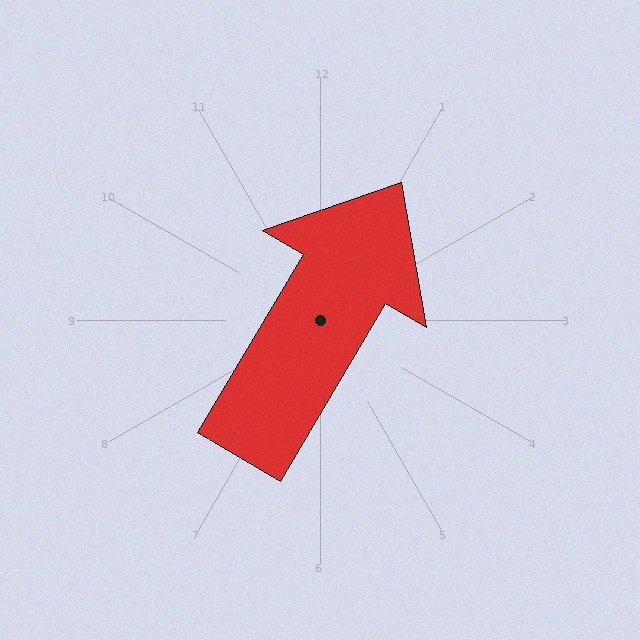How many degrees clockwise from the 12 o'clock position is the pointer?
Approximately 31 degrees.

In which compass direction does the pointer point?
Northeast.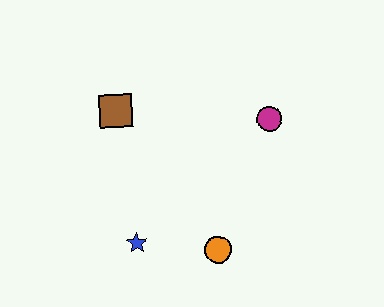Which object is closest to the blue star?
The orange circle is closest to the blue star.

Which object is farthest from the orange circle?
The brown square is farthest from the orange circle.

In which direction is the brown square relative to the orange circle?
The brown square is above the orange circle.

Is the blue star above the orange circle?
Yes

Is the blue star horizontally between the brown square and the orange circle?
Yes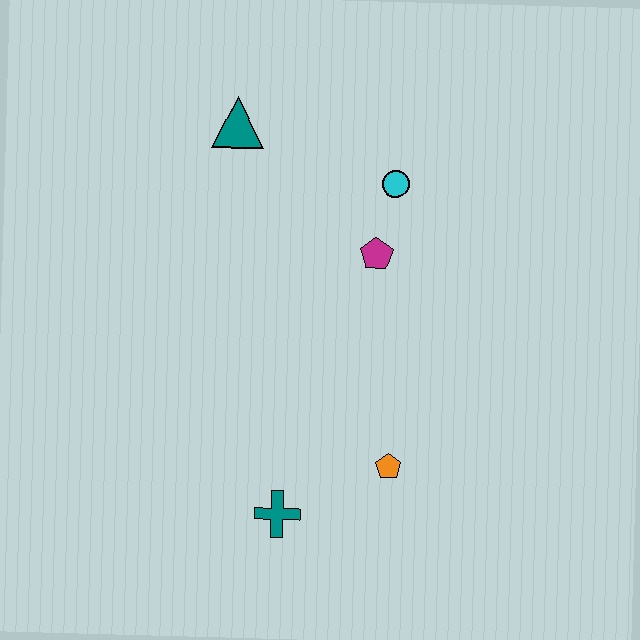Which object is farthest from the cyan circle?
The teal cross is farthest from the cyan circle.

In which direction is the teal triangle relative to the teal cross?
The teal triangle is above the teal cross.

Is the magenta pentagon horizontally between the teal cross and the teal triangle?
No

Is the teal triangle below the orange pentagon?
No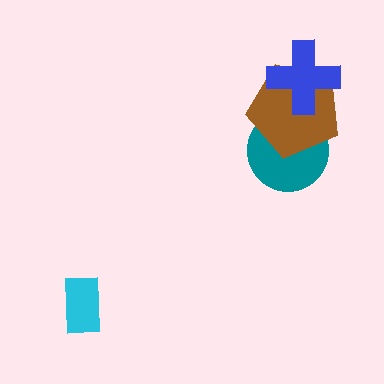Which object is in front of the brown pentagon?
The blue cross is in front of the brown pentagon.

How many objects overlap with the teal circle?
1 object overlaps with the teal circle.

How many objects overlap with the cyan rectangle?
0 objects overlap with the cyan rectangle.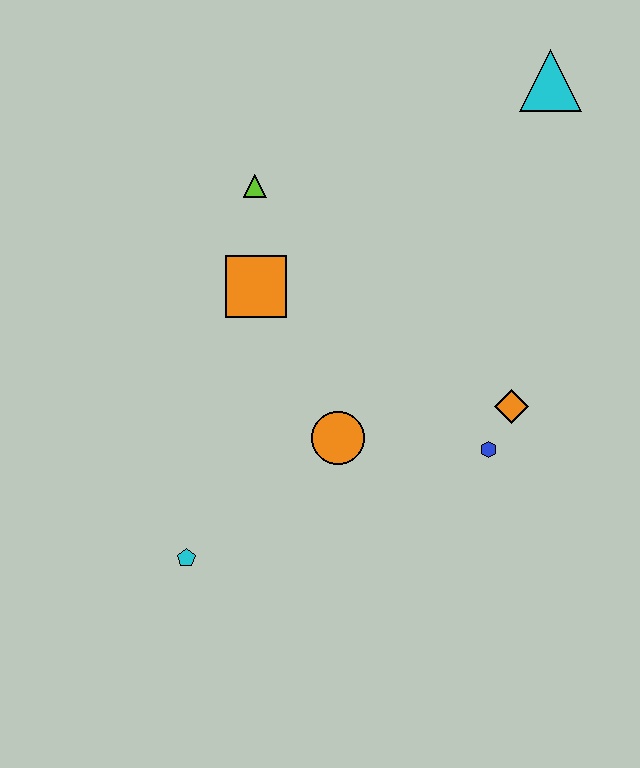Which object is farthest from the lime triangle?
The cyan pentagon is farthest from the lime triangle.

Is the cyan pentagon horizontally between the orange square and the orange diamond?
No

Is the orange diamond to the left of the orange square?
No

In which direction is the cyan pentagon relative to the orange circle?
The cyan pentagon is to the left of the orange circle.